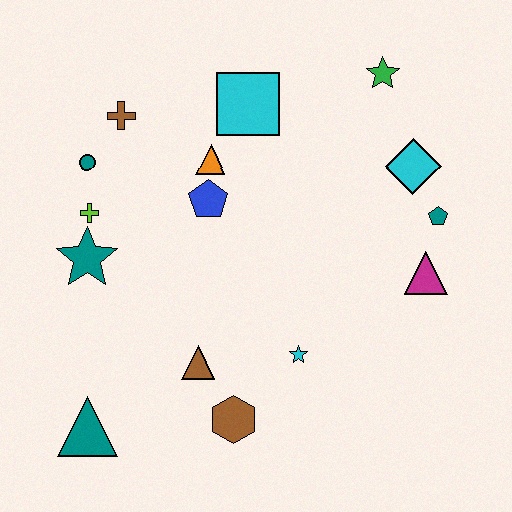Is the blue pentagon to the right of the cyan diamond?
No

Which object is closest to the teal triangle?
The brown triangle is closest to the teal triangle.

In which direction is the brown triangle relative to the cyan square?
The brown triangle is below the cyan square.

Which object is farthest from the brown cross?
The magenta triangle is farthest from the brown cross.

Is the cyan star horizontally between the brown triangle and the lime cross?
No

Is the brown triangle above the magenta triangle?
No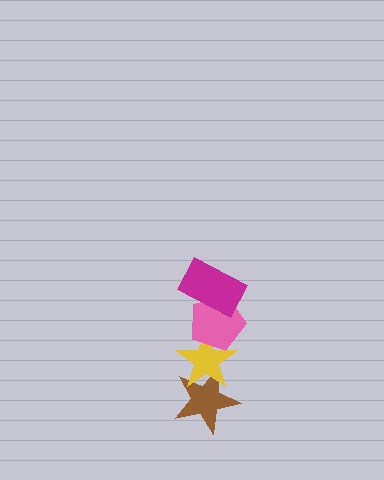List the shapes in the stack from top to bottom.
From top to bottom: the magenta rectangle, the pink pentagon, the yellow star, the brown star.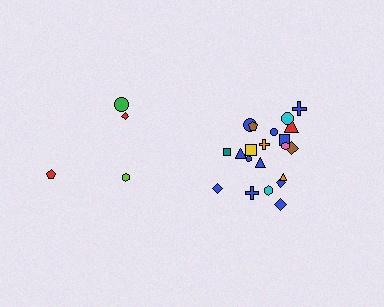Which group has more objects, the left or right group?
The right group.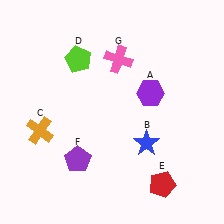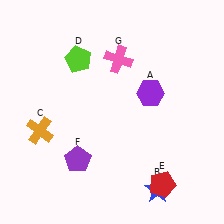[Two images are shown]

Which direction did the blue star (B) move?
The blue star (B) moved down.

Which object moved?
The blue star (B) moved down.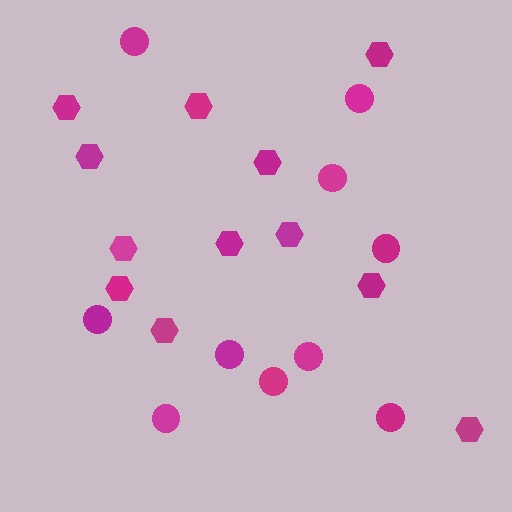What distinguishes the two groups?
There are 2 groups: one group of hexagons (12) and one group of circles (10).